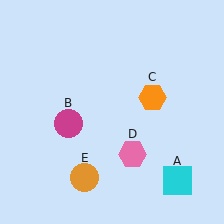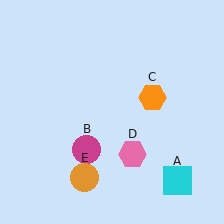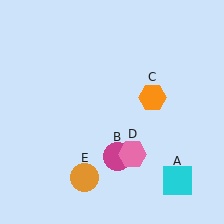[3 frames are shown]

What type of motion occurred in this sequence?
The magenta circle (object B) rotated counterclockwise around the center of the scene.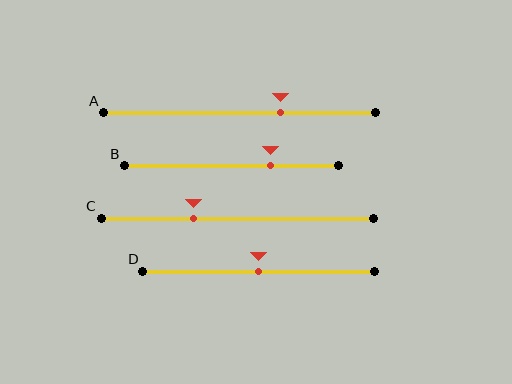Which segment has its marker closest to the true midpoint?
Segment D has its marker closest to the true midpoint.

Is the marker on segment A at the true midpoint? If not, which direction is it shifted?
No, the marker on segment A is shifted to the right by about 15% of the segment length.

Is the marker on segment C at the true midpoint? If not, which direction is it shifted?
No, the marker on segment C is shifted to the left by about 16% of the segment length.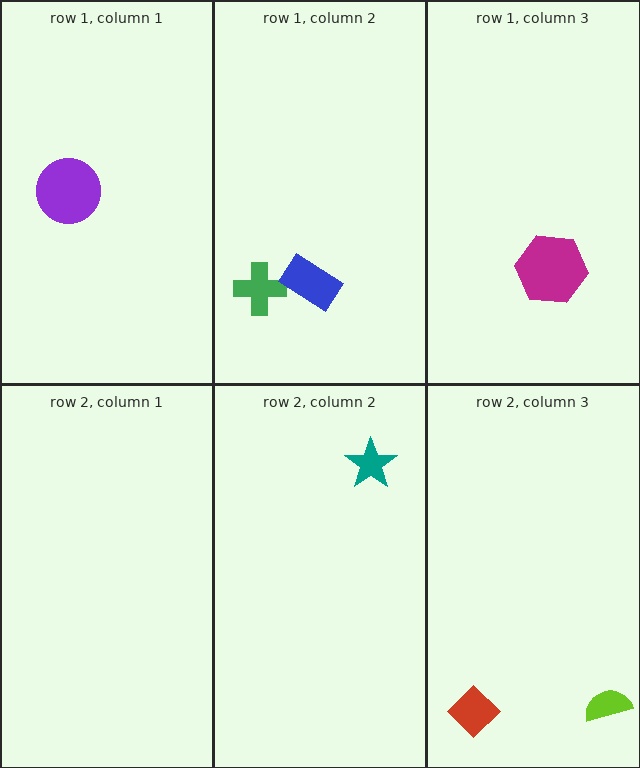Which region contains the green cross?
The row 1, column 2 region.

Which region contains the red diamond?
The row 2, column 3 region.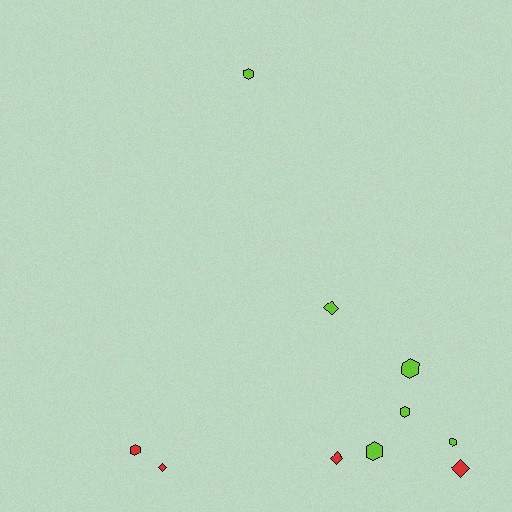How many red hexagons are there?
There is 1 red hexagon.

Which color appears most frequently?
Lime, with 6 objects.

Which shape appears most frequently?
Hexagon, with 6 objects.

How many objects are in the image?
There are 10 objects.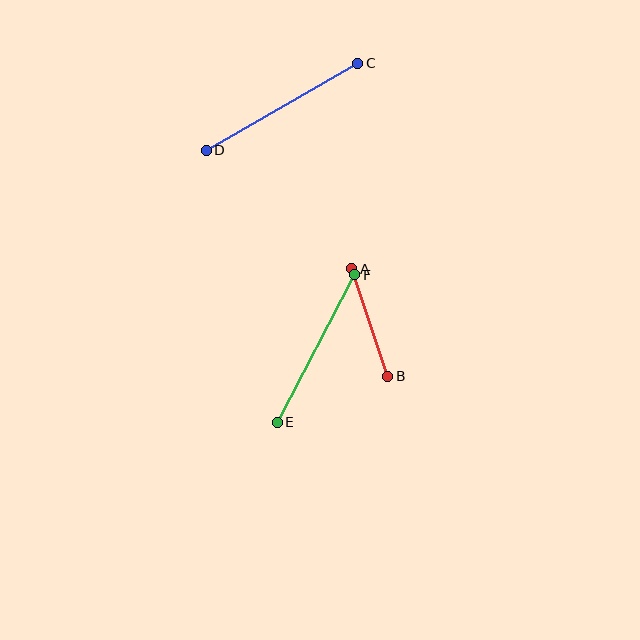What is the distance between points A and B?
The distance is approximately 113 pixels.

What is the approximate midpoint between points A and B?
The midpoint is at approximately (370, 323) pixels.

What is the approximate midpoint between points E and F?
The midpoint is at approximately (316, 348) pixels.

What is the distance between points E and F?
The distance is approximately 167 pixels.